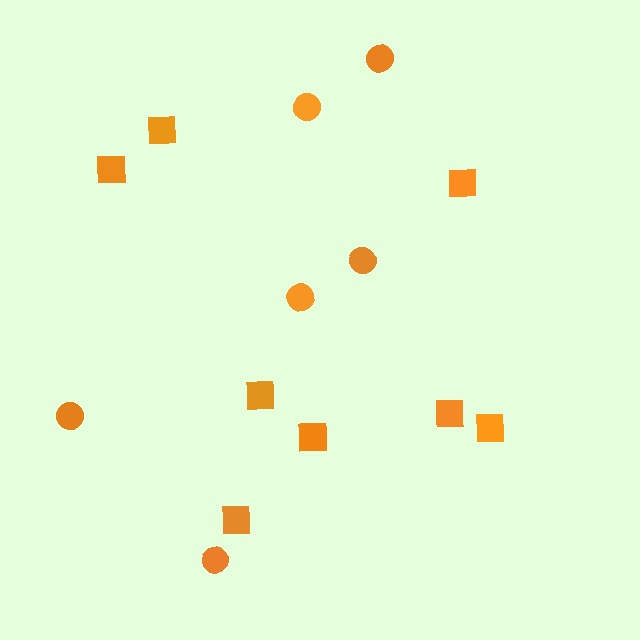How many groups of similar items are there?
There are 2 groups: one group of squares (8) and one group of circles (6).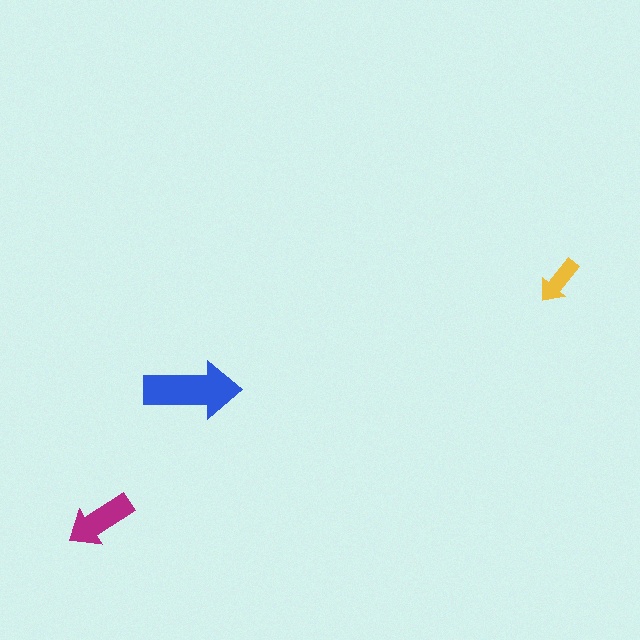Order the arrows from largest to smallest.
the blue one, the magenta one, the yellow one.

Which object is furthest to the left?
The magenta arrow is leftmost.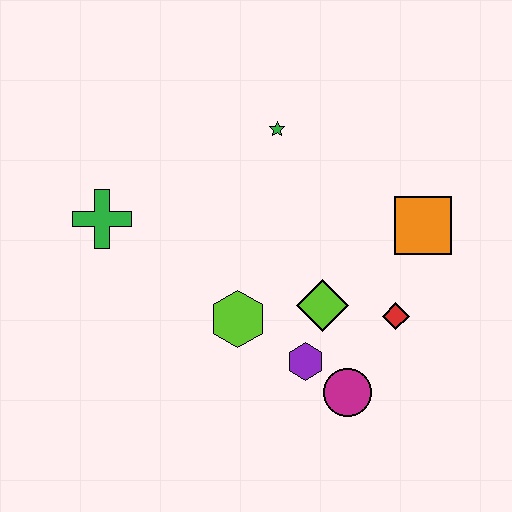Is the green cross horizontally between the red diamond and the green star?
No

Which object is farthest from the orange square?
The green cross is farthest from the orange square.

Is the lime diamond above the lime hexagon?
Yes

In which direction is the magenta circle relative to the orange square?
The magenta circle is below the orange square.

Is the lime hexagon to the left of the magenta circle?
Yes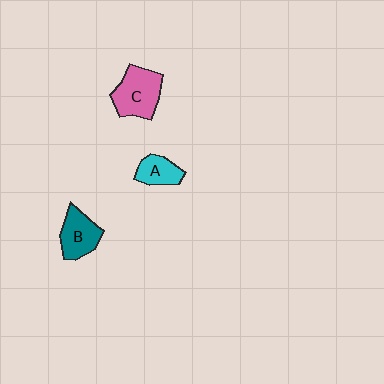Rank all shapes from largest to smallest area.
From largest to smallest: C (pink), B (teal), A (cyan).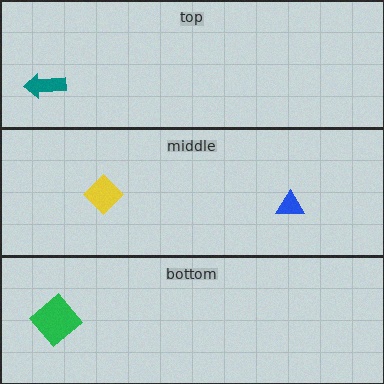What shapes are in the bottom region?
The green diamond.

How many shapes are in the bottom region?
1.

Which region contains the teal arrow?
The top region.